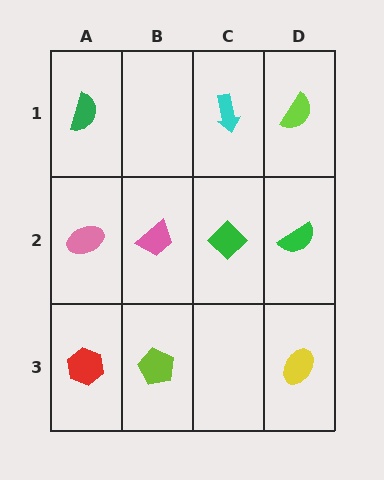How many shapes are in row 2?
4 shapes.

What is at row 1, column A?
A green semicircle.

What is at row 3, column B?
A lime pentagon.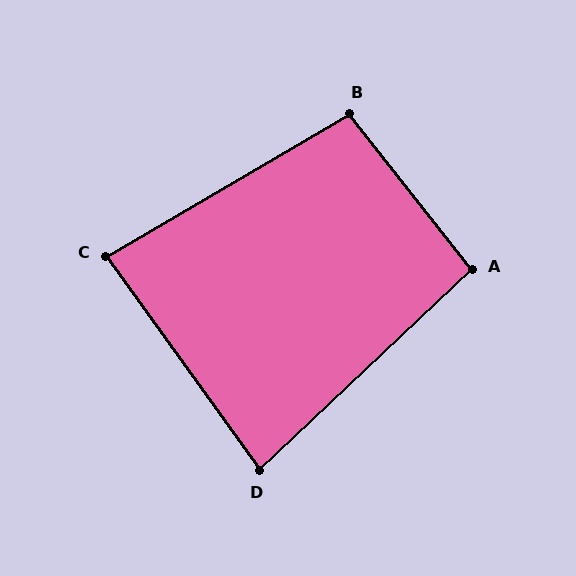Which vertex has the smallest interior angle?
D, at approximately 82 degrees.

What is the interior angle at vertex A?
Approximately 95 degrees (obtuse).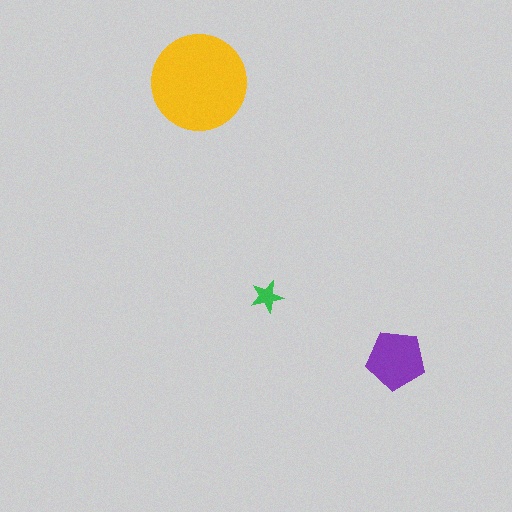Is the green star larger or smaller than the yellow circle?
Smaller.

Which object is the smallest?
The green star.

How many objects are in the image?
There are 3 objects in the image.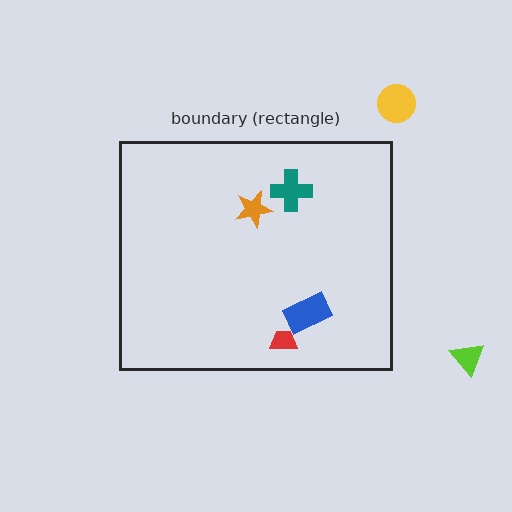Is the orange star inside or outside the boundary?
Inside.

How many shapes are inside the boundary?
4 inside, 2 outside.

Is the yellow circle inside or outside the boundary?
Outside.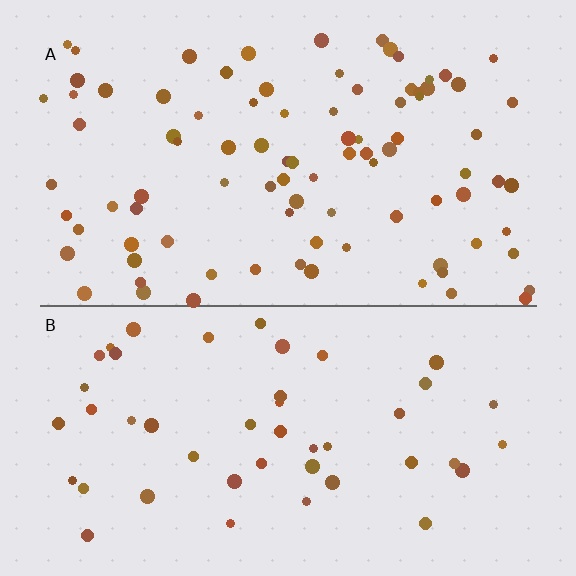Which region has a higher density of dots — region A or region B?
A (the top).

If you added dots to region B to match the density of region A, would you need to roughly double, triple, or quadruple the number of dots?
Approximately double.